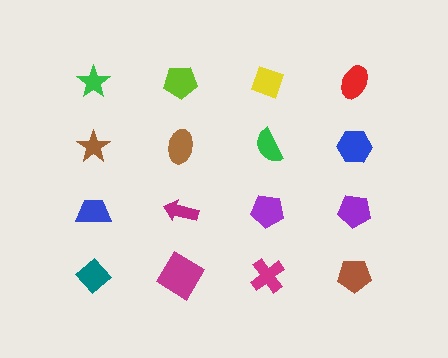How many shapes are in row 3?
4 shapes.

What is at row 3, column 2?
A magenta arrow.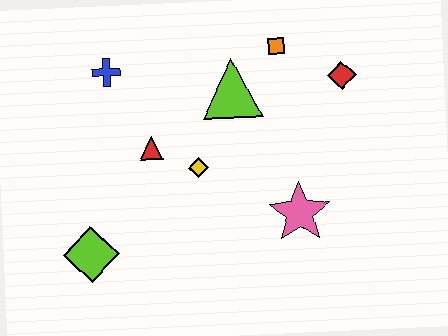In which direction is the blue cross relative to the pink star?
The blue cross is to the left of the pink star.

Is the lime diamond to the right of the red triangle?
No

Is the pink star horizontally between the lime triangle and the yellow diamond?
No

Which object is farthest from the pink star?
The blue cross is farthest from the pink star.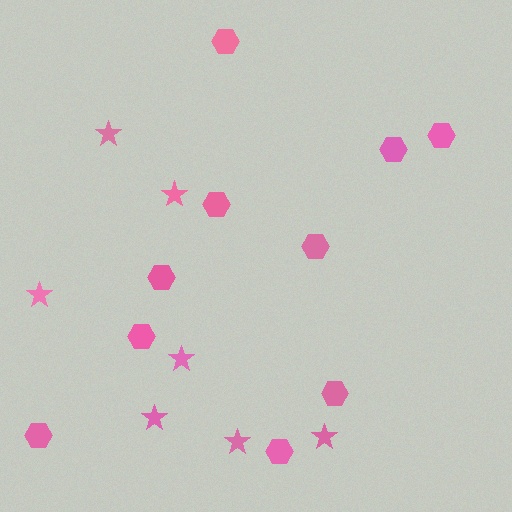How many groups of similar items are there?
There are 2 groups: one group of hexagons (10) and one group of stars (7).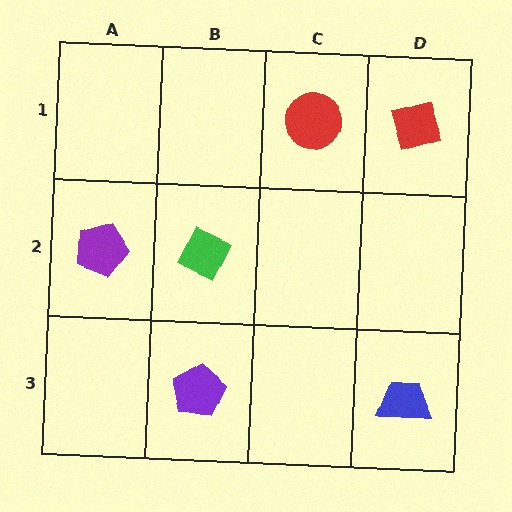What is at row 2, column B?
A green diamond.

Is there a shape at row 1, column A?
No, that cell is empty.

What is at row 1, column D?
A red diamond.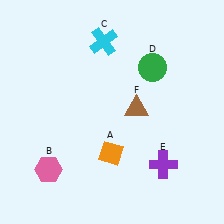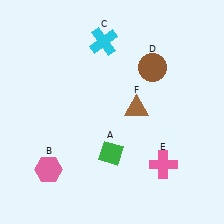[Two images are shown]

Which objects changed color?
A changed from orange to green. D changed from green to brown. E changed from purple to pink.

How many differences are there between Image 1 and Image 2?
There are 3 differences between the two images.